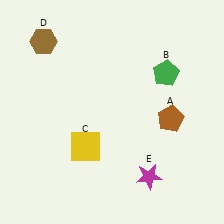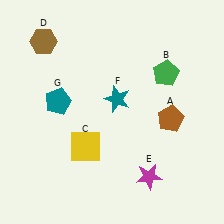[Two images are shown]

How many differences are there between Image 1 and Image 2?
There are 2 differences between the two images.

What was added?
A teal star (F), a teal pentagon (G) were added in Image 2.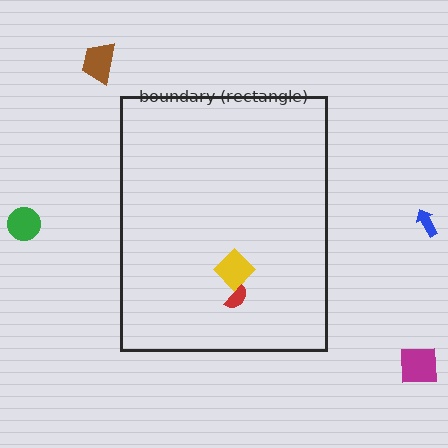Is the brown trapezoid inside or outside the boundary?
Outside.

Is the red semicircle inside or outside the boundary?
Inside.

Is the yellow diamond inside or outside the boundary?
Inside.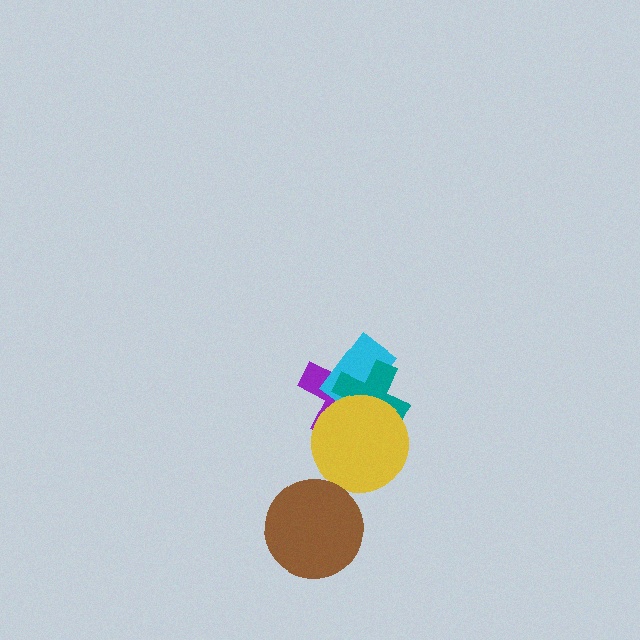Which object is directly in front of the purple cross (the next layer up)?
The cyan rectangle is directly in front of the purple cross.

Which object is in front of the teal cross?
The yellow circle is in front of the teal cross.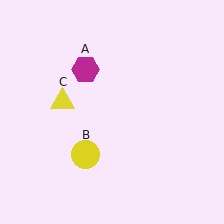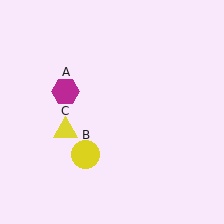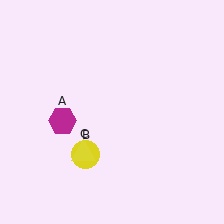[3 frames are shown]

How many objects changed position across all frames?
2 objects changed position: magenta hexagon (object A), yellow triangle (object C).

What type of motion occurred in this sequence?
The magenta hexagon (object A), yellow triangle (object C) rotated counterclockwise around the center of the scene.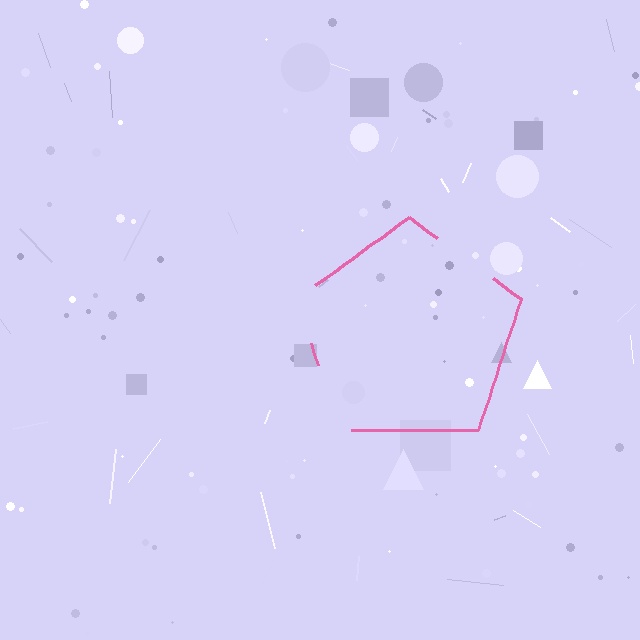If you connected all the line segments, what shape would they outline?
They would outline a pentagon.